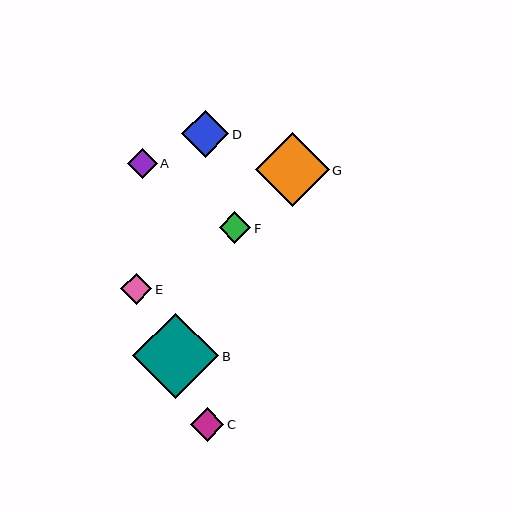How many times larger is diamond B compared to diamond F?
Diamond B is approximately 2.7 times the size of diamond F.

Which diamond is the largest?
Diamond B is the largest with a size of approximately 86 pixels.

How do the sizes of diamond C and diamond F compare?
Diamond C and diamond F are approximately the same size.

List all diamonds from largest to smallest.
From largest to smallest: B, G, D, C, E, F, A.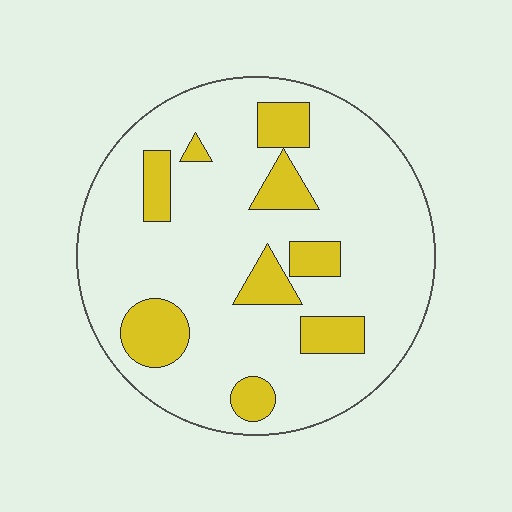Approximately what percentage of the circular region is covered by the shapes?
Approximately 20%.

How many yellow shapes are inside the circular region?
9.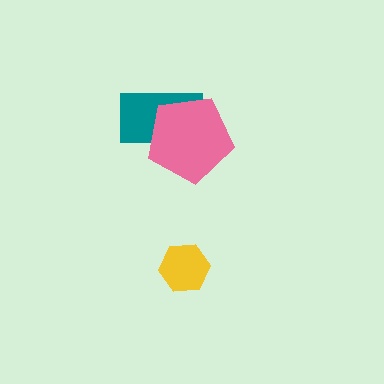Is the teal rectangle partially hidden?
Yes, it is partially covered by another shape.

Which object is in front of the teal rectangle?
The pink pentagon is in front of the teal rectangle.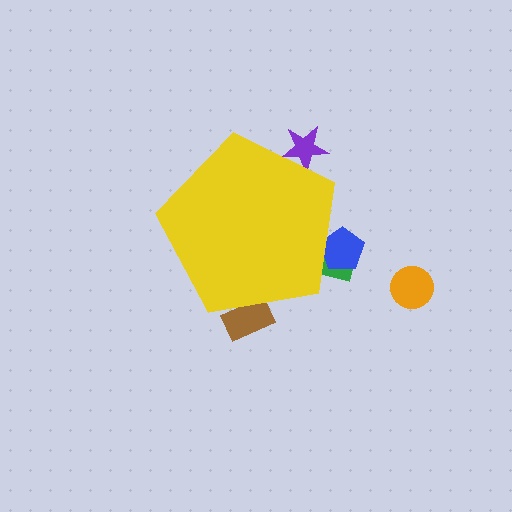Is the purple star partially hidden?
Yes, the purple star is partially hidden behind the yellow pentagon.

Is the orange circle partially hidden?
No, the orange circle is fully visible.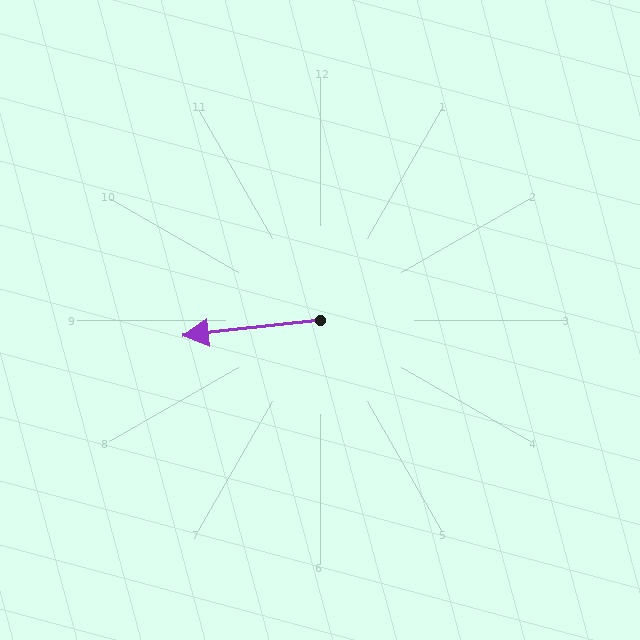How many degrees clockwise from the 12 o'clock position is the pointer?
Approximately 264 degrees.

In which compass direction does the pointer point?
West.